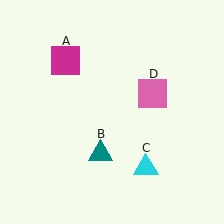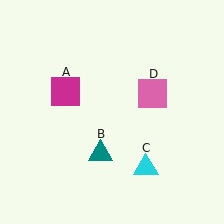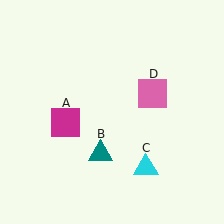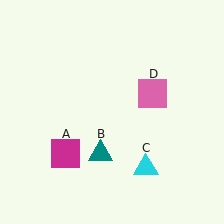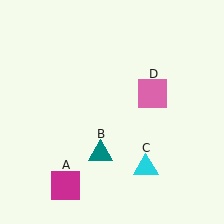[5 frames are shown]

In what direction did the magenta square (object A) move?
The magenta square (object A) moved down.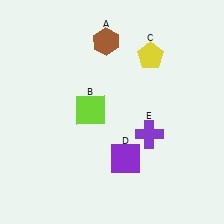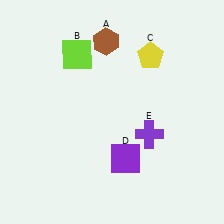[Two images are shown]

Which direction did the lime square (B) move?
The lime square (B) moved up.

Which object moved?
The lime square (B) moved up.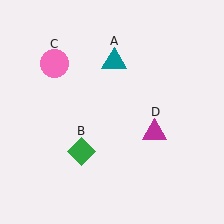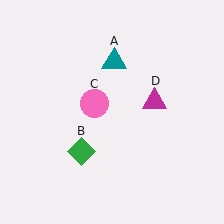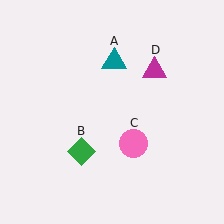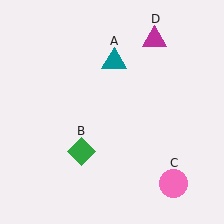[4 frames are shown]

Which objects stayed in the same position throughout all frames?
Teal triangle (object A) and green diamond (object B) remained stationary.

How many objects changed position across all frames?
2 objects changed position: pink circle (object C), magenta triangle (object D).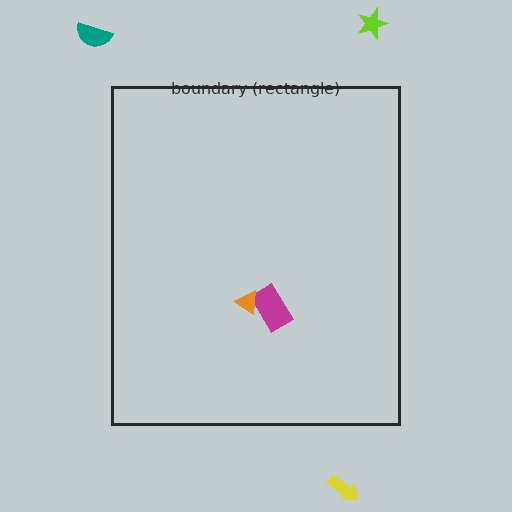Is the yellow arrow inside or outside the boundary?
Outside.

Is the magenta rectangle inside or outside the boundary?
Inside.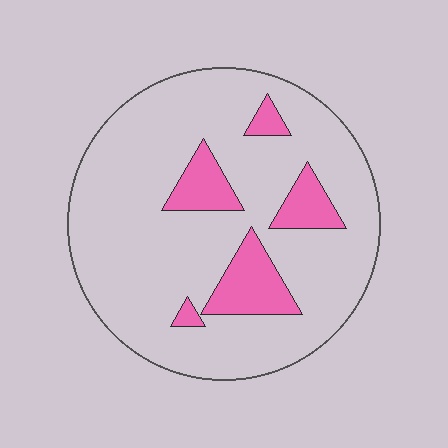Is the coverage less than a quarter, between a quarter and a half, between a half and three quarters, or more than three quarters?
Less than a quarter.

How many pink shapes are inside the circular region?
5.